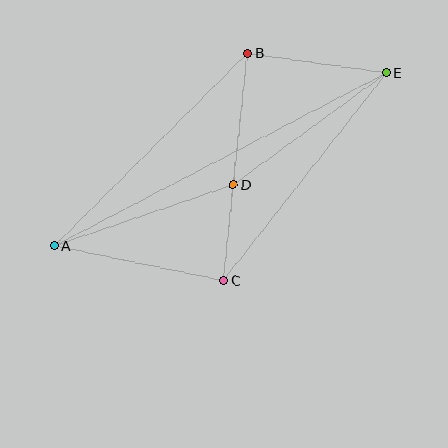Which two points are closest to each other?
Points C and D are closest to each other.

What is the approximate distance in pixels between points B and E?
The distance between B and E is approximately 140 pixels.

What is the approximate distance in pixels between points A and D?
The distance between A and D is approximately 189 pixels.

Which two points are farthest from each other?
Points A and E are farthest from each other.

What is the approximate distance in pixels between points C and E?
The distance between C and E is approximately 264 pixels.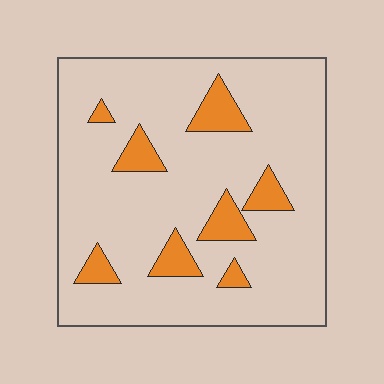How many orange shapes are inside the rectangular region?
8.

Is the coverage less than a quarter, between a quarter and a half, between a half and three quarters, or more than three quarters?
Less than a quarter.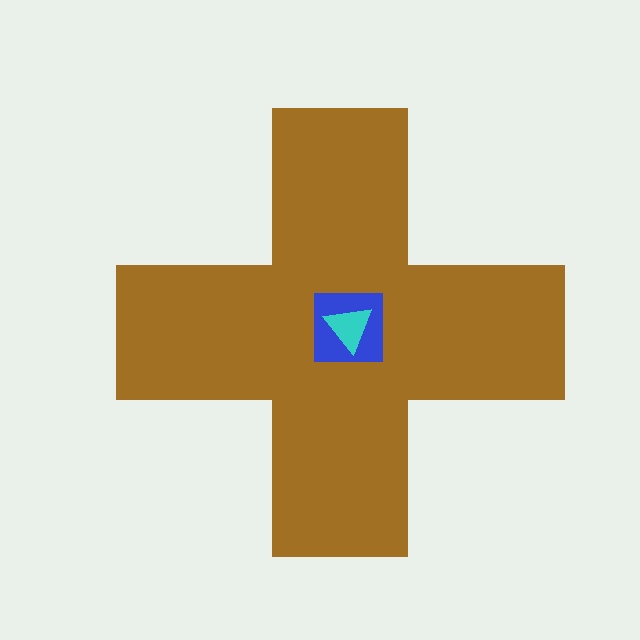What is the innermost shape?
The cyan triangle.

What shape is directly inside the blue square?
The cyan triangle.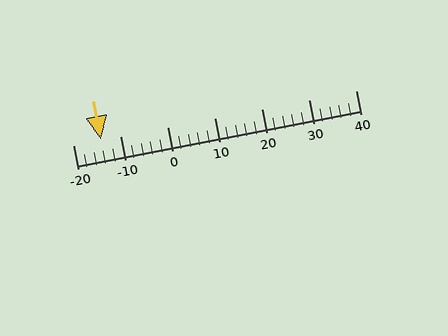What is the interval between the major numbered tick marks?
The major tick marks are spaced 10 units apart.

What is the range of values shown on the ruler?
The ruler shows values from -20 to 40.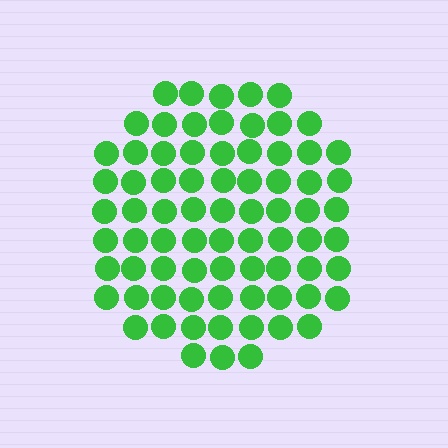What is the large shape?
The large shape is a circle.